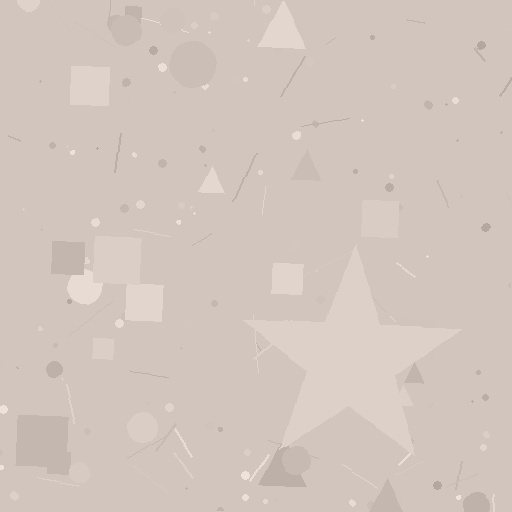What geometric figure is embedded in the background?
A star is embedded in the background.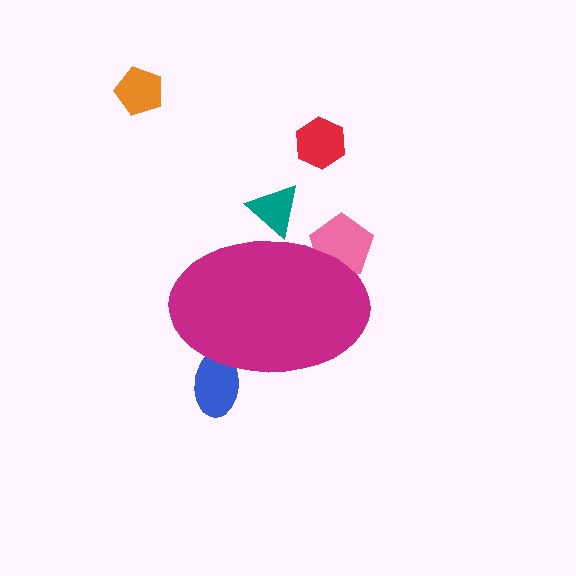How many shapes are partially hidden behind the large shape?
3 shapes are partially hidden.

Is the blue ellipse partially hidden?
Yes, the blue ellipse is partially hidden behind the magenta ellipse.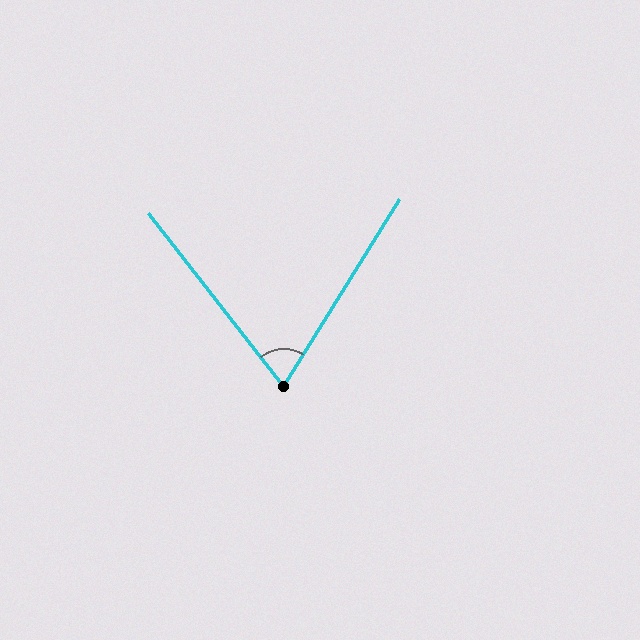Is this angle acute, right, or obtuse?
It is acute.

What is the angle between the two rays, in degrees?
Approximately 70 degrees.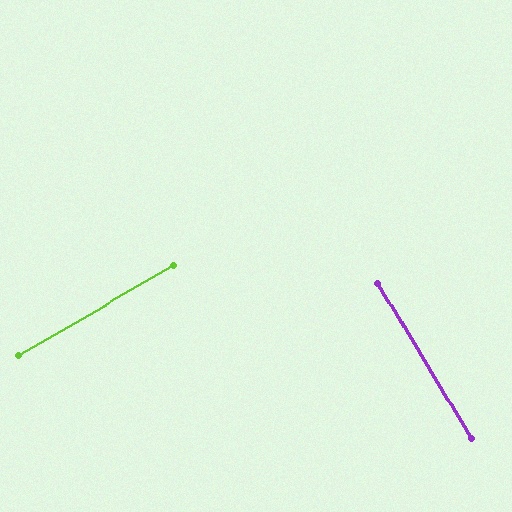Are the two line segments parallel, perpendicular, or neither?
Perpendicular — they meet at approximately 89°.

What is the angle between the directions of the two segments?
Approximately 89 degrees.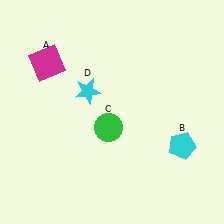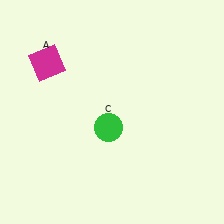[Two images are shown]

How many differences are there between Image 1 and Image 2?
There are 2 differences between the two images.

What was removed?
The cyan pentagon (B), the cyan star (D) were removed in Image 2.